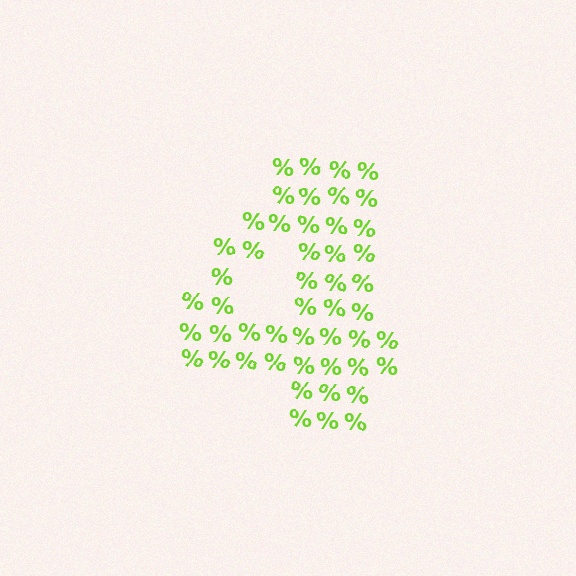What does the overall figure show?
The overall figure shows the digit 4.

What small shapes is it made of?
It is made of small percent signs.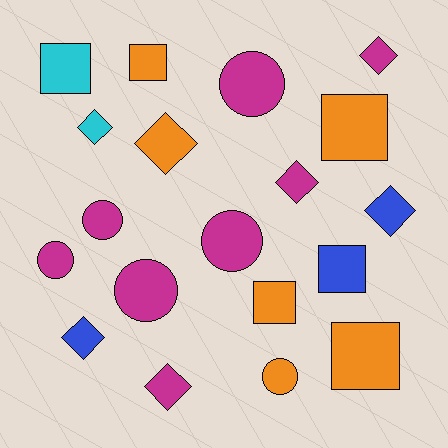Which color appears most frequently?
Magenta, with 8 objects.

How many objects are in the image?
There are 19 objects.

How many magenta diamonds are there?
There are 3 magenta diamonds.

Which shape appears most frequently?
Diamond, with 7 objects.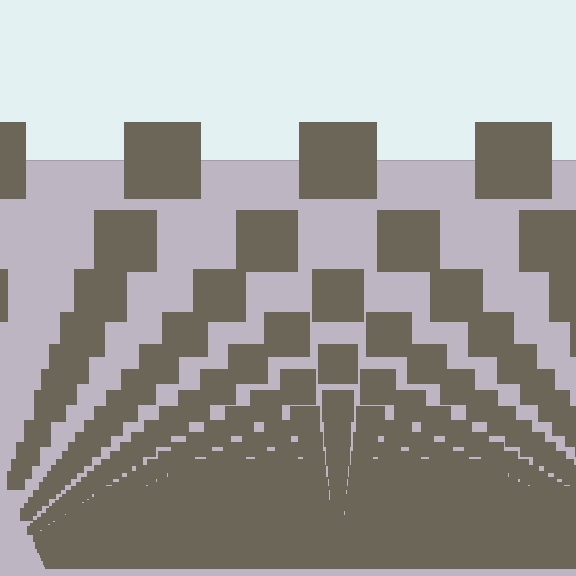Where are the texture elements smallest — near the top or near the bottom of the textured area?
Near the bottom.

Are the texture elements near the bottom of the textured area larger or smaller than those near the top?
Smaller. The gradient is inverted — elements near the bottom are smaller and denser.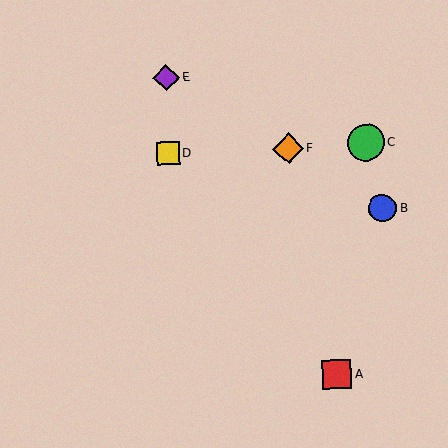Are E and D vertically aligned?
Yes, both are at x≈166.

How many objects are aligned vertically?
2 objects (D, E) are aligned vertically.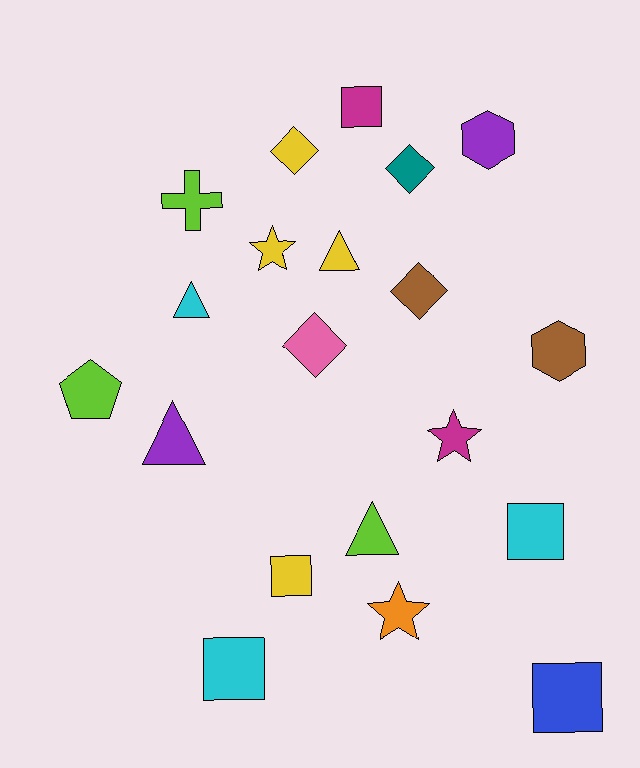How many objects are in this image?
There are 20 objects.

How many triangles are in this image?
There are 4 triangles.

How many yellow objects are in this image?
There are 4 yellow objects.